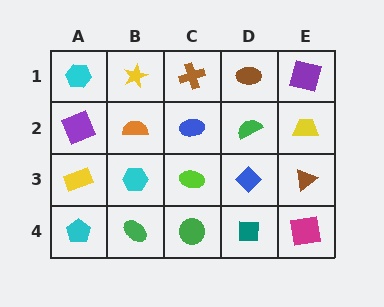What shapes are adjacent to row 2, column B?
A yellow star (row 1, column B), a cyan hexagon (row 3, column B), a purple square (row 2, column A), a blue ellipse (row 2, column C).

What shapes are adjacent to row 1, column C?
A blue ellipse (row 2, column C), a yellow star (row 1, column B), a brown ellipse (row 1, column D).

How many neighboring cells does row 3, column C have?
4.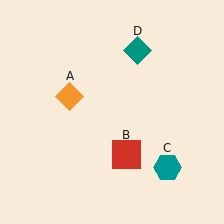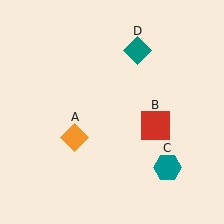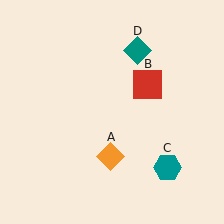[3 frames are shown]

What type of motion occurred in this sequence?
The orange diamond (object A), red square (object B) rotated counterclockwise around the center of the scene.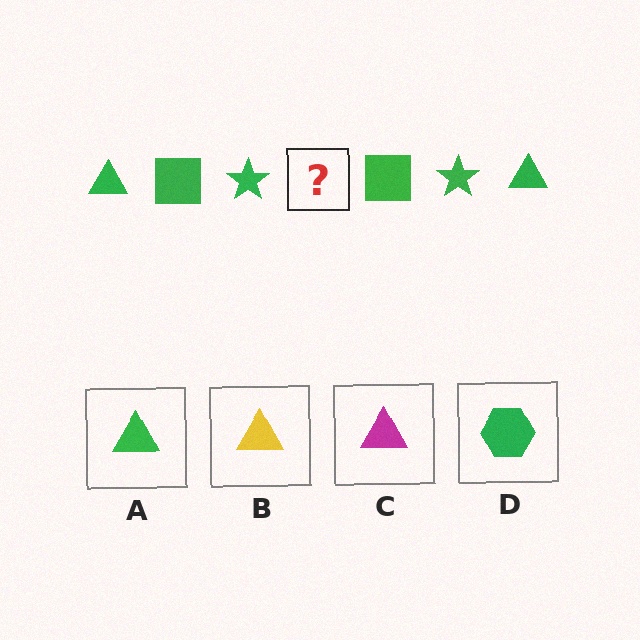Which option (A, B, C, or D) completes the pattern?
A.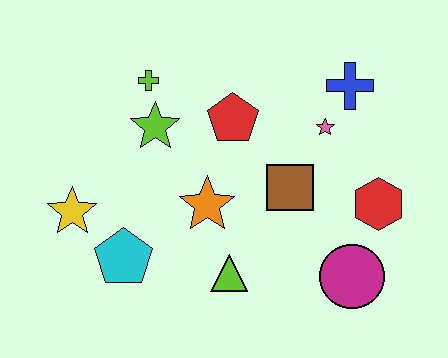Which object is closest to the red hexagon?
The magenta circle is closest to the red hexagon.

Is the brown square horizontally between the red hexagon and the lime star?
Yes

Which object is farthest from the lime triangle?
The blue cross is farthest from the lime triangle.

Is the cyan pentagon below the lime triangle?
No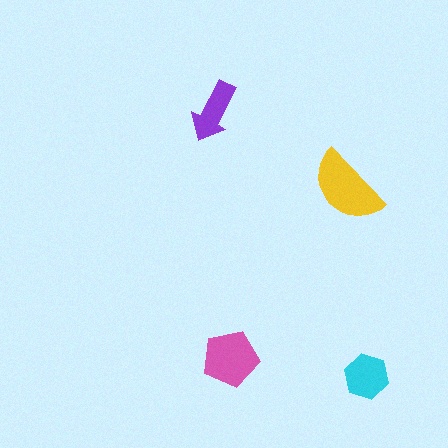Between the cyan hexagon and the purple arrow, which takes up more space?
The cyan hexagon.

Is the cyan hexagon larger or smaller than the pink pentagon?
Smaller.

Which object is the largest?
The yellow semicircle.